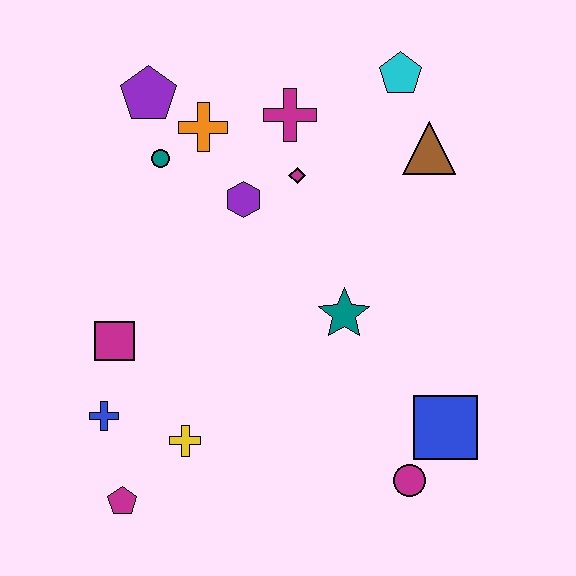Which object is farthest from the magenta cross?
The magenta pentagon is farthest from the magenta cross.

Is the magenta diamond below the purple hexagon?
No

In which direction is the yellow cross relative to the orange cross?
The yellow cross is below the orange cross.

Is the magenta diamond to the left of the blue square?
Yes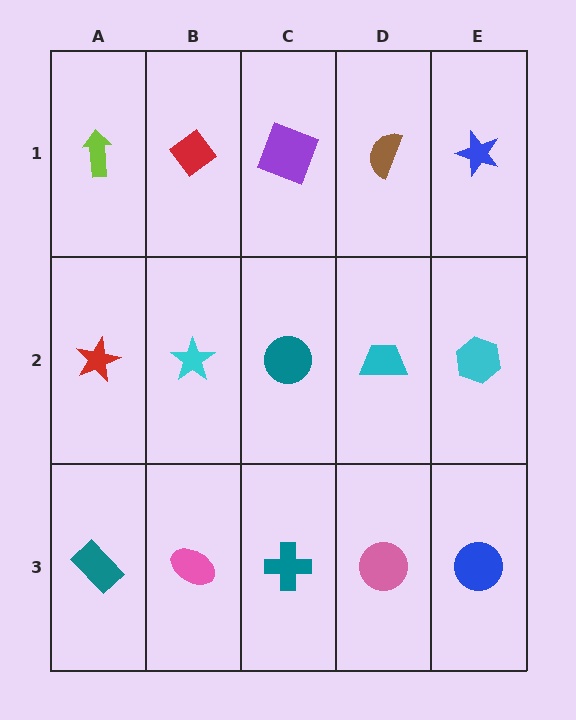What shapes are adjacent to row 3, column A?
A red star (row 2, column A), a pink ellipse (row 3, column B).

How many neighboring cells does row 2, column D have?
4.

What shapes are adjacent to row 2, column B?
A red diamond (row 1, column B), a pink ellipse (row 3, column B), a red star (row 2, column A), a teal circle (row 2, column C).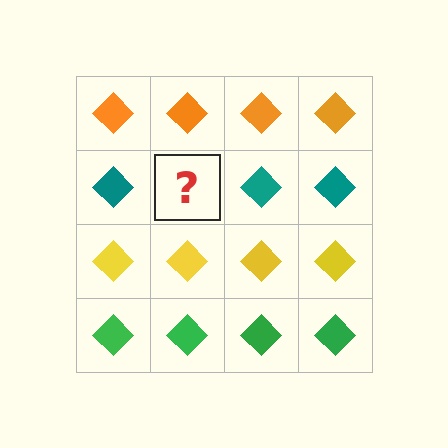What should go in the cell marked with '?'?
The missing cell should contain a teal diamond.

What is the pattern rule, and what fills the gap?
The rule is that each row has a consistent color. The gap should be filled with a teal diamond.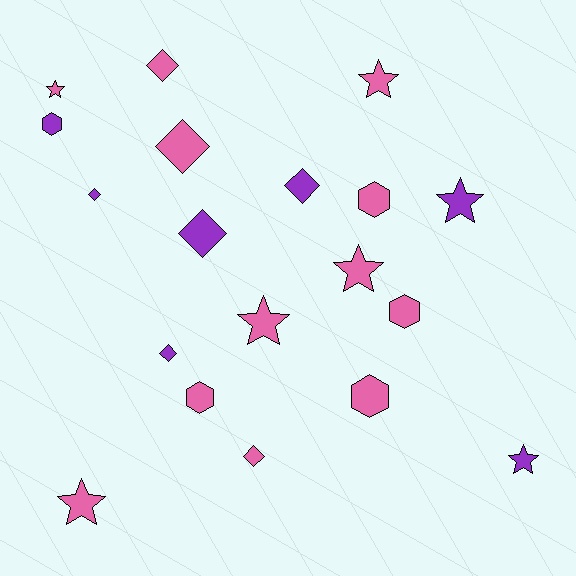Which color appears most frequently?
Pink, with 12 objects.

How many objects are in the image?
There are 19 objects.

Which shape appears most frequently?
Star, with 7 objects.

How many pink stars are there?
There are 5 pink stars.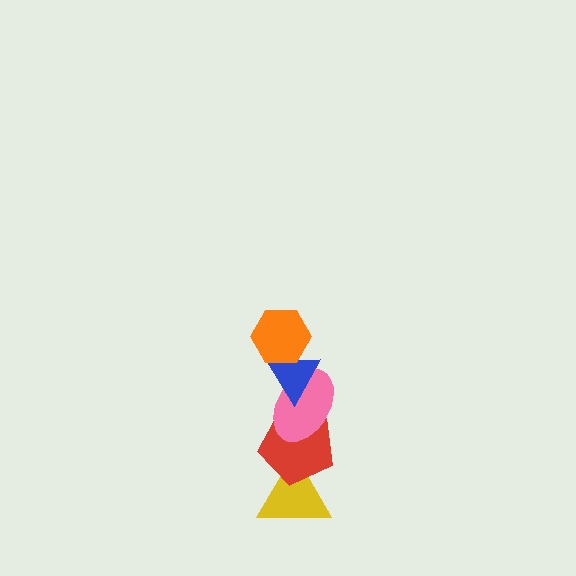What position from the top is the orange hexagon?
The orange hexagon is 1st from the top.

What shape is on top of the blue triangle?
The orange hexagon is on top of the blue triangle.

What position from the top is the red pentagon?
The red pentagon is 4th from the top.